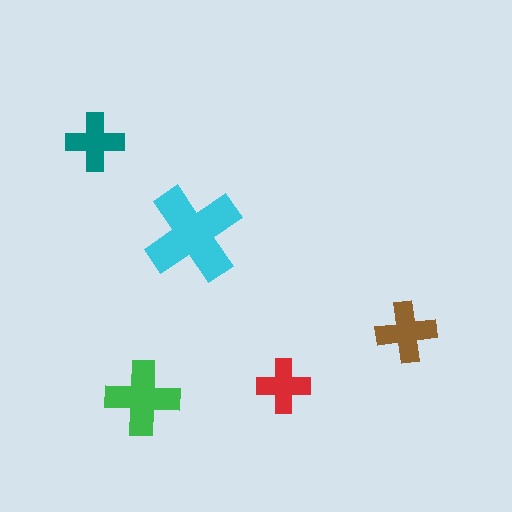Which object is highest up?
The teal cross is topmost.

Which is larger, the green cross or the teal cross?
The green one.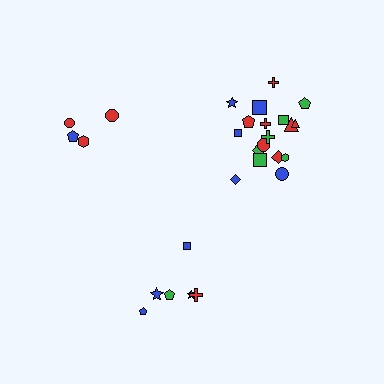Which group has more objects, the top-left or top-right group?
The top-right group.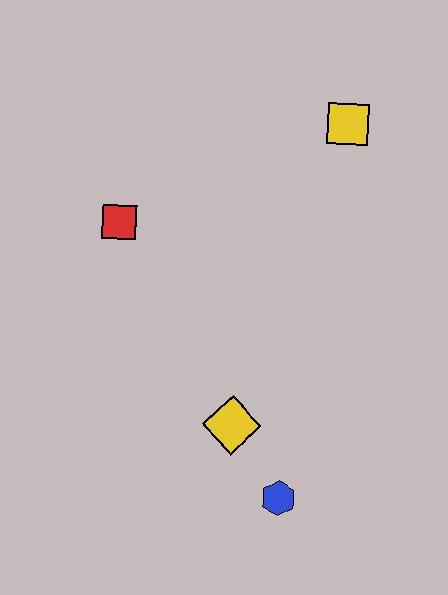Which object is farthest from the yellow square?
The blue hexagon is farthest from the yellow square.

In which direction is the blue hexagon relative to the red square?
The blue hexagon is below the red square.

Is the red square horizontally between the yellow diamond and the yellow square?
No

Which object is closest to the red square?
The yellow diamond is closest to the red square.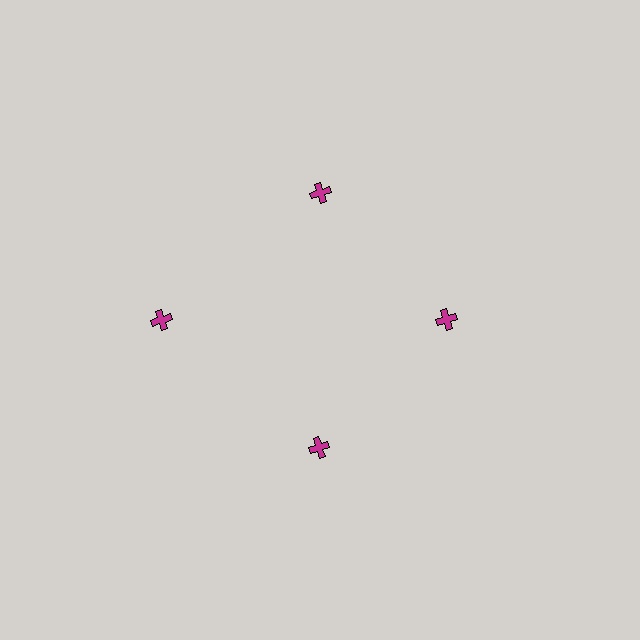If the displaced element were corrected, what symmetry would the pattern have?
It would have 4-fold rotational symmetry — the pattern would map onto itself every 90 degrees.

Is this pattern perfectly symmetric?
No. The 4 magenta crosses are arranged in a ring, but one element near the 9 o'clock position is pushed outward from the center, breaking the 4-fold rotational symmetry.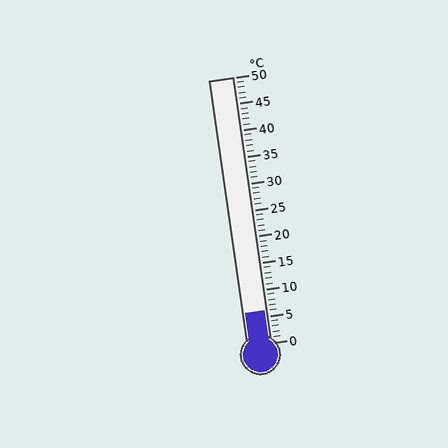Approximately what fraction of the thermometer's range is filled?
The thermometer is filled to approximately 10% of its range.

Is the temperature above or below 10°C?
The temperature is below 10°C.